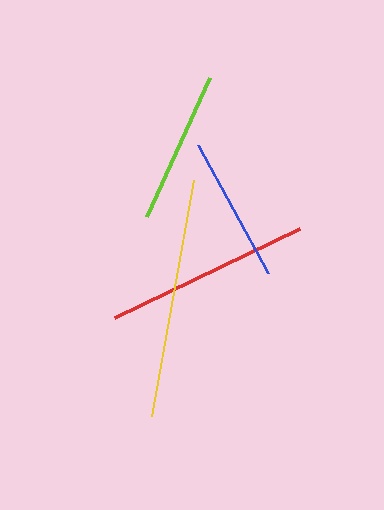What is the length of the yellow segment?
The yellow segment is approximately 239 pixels long.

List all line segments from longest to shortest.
From longest to shortest: yellow, red, lime, blue.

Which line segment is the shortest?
The blue line is the shortest at approximately 146 pixels.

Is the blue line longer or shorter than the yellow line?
The yellow line is longer than the blue line.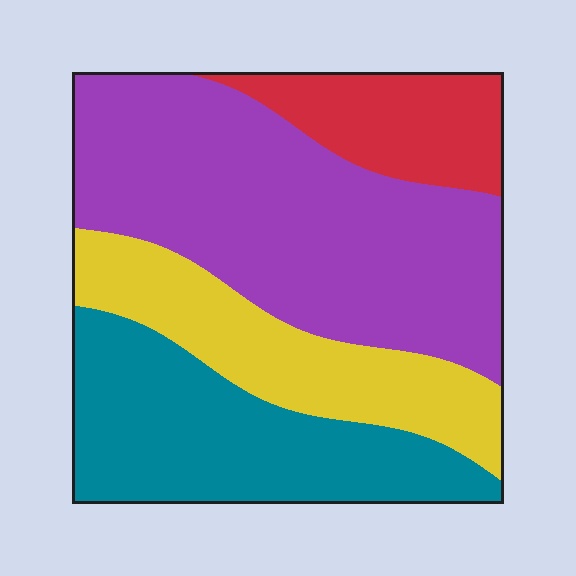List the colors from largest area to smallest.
From largest to smallest: purple, teal, yellow, red.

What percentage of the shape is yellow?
Yellow takes up less than a quarter of the shape.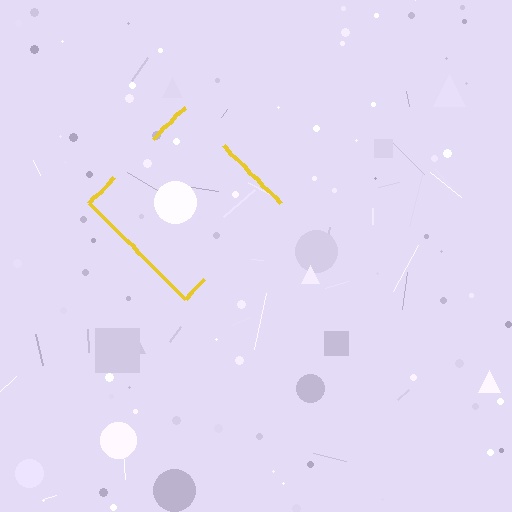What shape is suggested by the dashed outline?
The dashed outline suggests a diamond.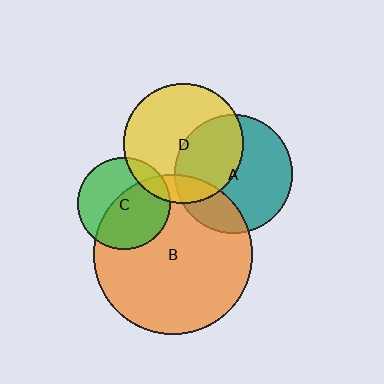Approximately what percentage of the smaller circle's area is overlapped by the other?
Approximately 15%.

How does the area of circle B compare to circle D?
Approximately 1.7 times.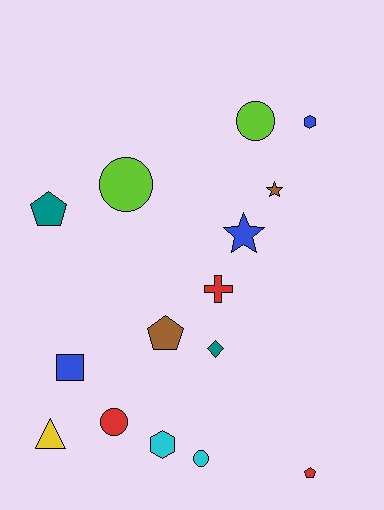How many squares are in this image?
There is 1 square.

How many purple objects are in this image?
There are no purple objects.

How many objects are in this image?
There are 15 objects.